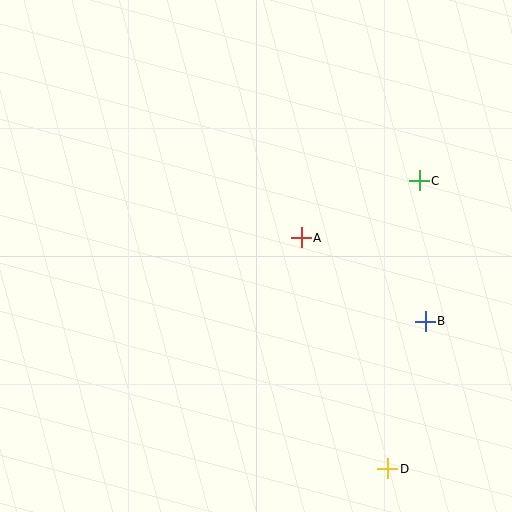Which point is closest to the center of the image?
Point A at (301, 238) is closest to the center.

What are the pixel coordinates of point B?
Point B is at (425, 321).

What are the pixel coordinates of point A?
Point A is at (301, 238).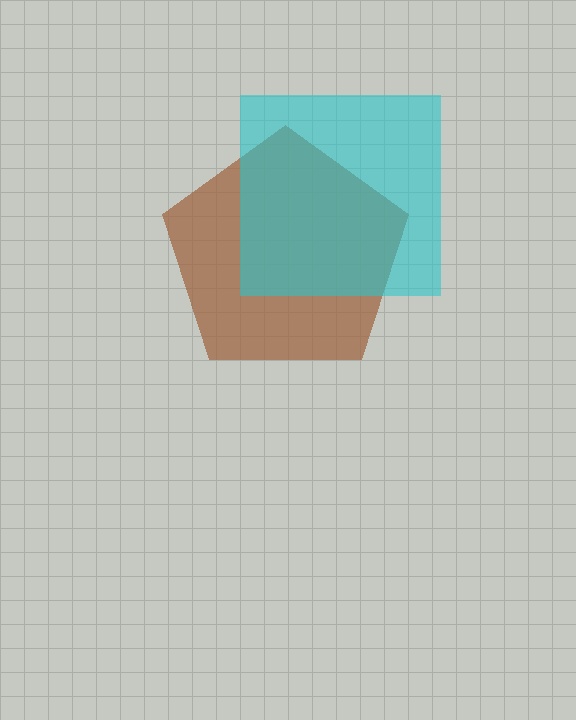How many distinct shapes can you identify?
There are 2 distinct shapes: a brown pentagon, a cyan square.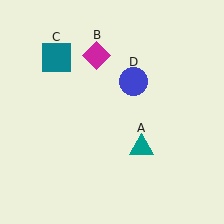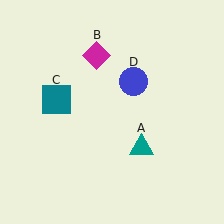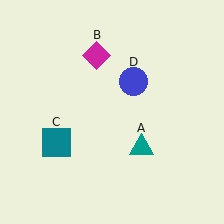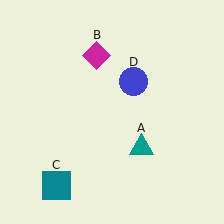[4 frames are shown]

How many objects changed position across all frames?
1 object changed position: teal square (object C).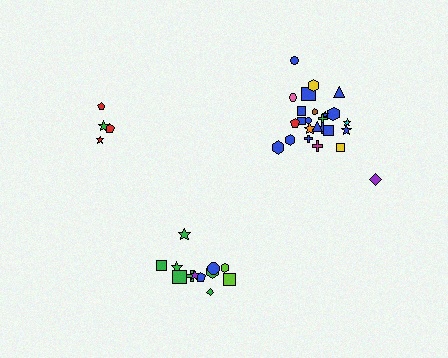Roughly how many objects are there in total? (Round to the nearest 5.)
Roughly 40 objects in total.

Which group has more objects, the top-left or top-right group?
The top-right group.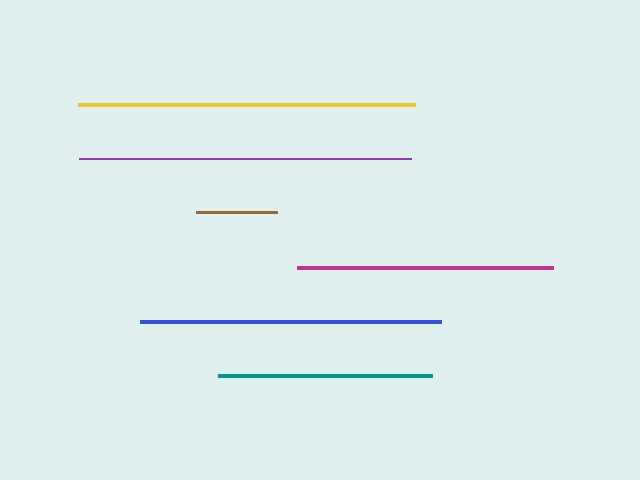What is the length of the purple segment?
The purple segment is approximately 332 pixels long.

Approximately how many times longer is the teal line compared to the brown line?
The teal line is approximately 2.7 times the length of the brown line.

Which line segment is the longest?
The yellow line is the longest at approximately 337 pixels.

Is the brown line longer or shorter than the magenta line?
The magenta line is longer than the brown line.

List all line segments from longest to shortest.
From longest to shortest: yellow, purple, blue, magenta, teal, brown.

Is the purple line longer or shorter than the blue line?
The purple line is longer than the blue line.